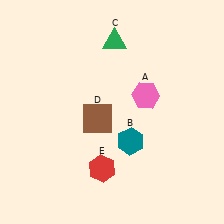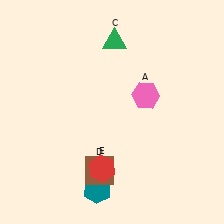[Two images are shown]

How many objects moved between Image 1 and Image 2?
2 objects moved between the two images.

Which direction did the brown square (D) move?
The brown square (D) moved down.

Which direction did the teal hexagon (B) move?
The teal hexagon (B) moved down.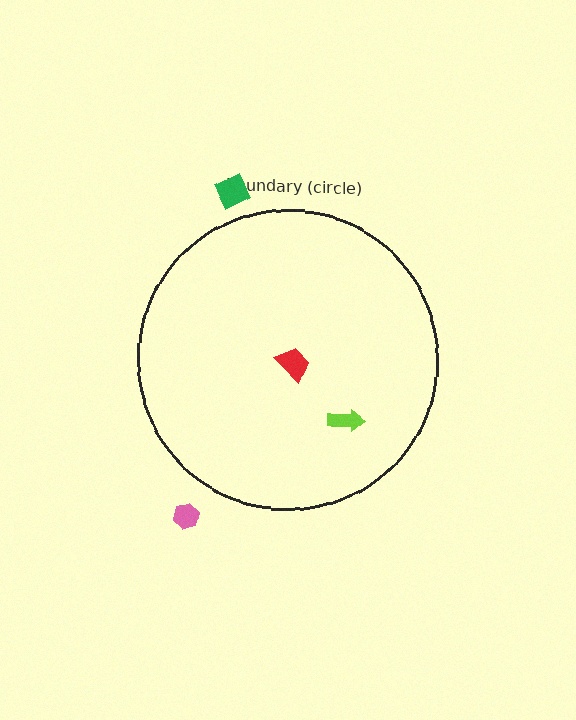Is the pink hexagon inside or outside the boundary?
Outside.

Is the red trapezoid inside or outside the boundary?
Inside.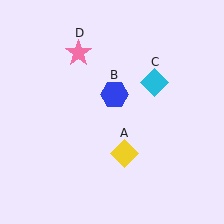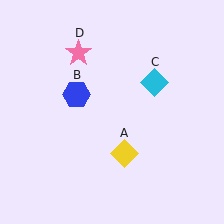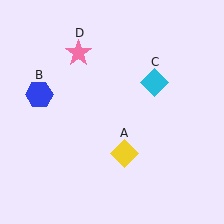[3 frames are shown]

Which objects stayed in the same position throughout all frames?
Yellow diamond (object A) and cyan diamond (object C) and pink star (object D) remained stationary.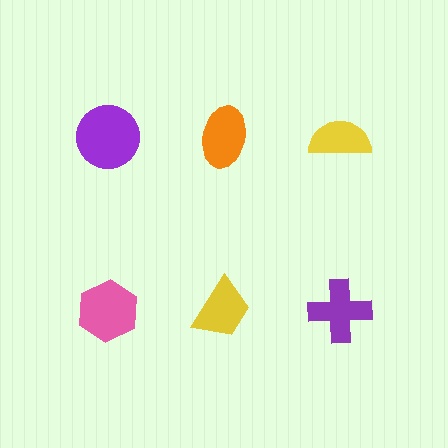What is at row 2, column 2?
A yellow trapezoid.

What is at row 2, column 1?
A pink hexagon.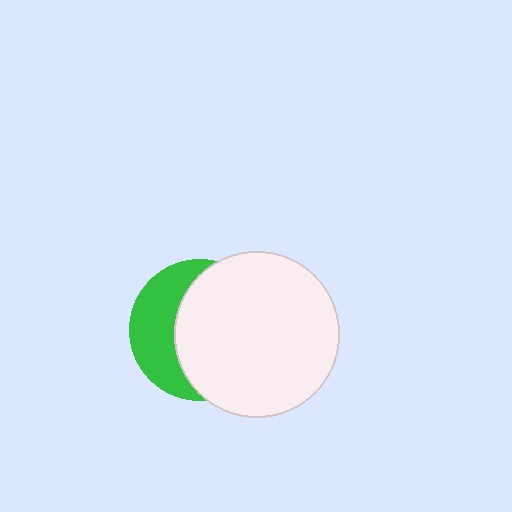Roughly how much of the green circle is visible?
A small part of it is visible (roughly 37%).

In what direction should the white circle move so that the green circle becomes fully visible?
The white circle should move right. That is the shortest direction to clear the overlap and leave the green circle fully visible.